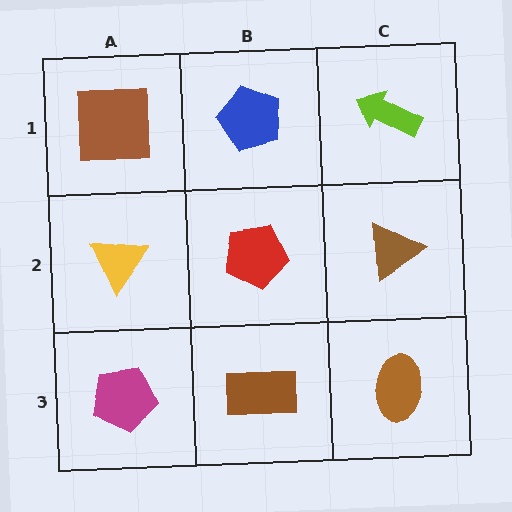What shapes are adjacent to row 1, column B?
A red pentagon (row 2, column B), a brown square (row 1, column A), a lime arrow (row 1, column C).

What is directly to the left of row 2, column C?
A red pentagon.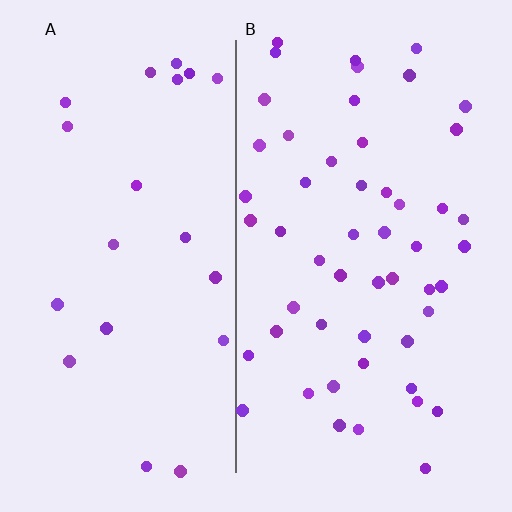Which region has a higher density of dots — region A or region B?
B (the right).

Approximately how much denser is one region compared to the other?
Approximately 2.4× — region B over region A.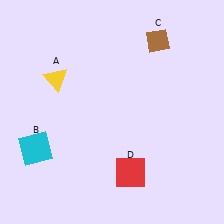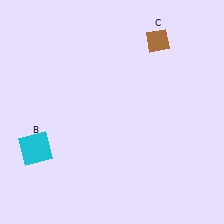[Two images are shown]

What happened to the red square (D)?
The red square (D) was removed in Image 2. It was in the bottom-right area of Image 1.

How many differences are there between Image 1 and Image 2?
There are 2 differences between the two images.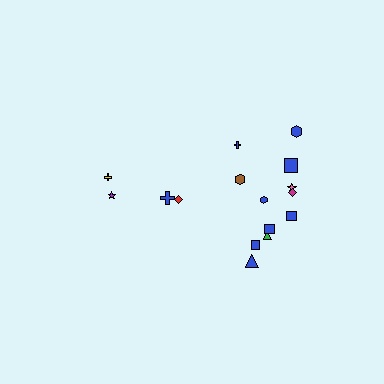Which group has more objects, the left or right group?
The right group.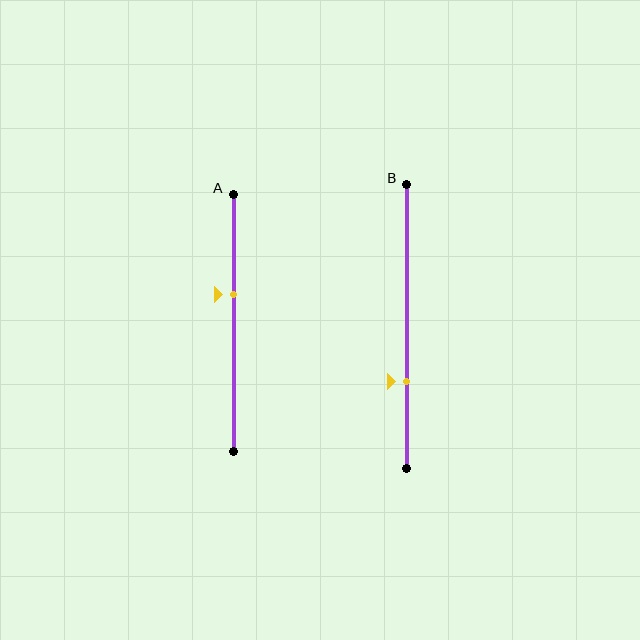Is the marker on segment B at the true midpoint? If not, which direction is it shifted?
No, the marker on segment B is shifted downward by about 19% of the segment length.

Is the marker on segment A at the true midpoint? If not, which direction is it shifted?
No, the marker on segment A is shifted upward by about 11% of the segment length.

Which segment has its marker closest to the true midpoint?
Segment A has its marker closest to the true midpoint.